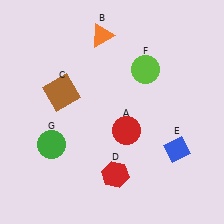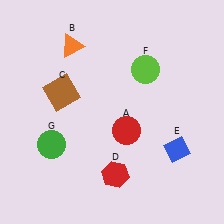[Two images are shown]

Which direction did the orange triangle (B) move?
The orange triangle (B) moved left.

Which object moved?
The orange triangle (B) moved left.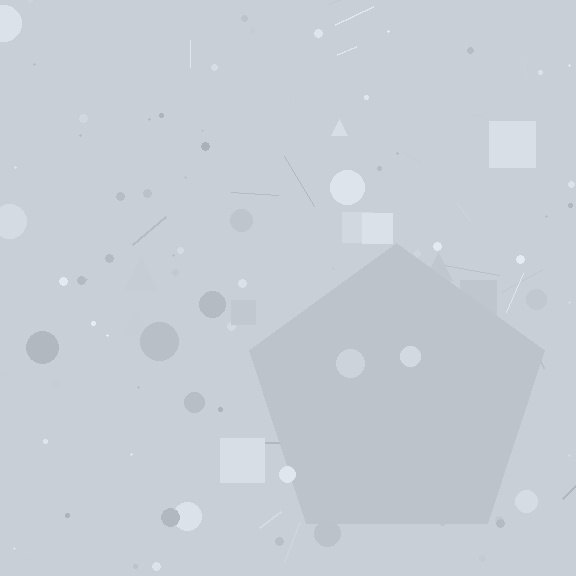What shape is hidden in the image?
A pentagon is hidden in the image.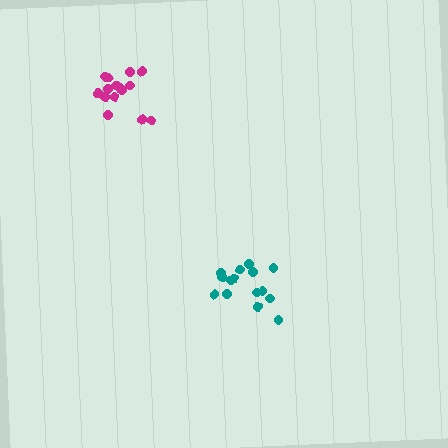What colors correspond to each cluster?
The clusters are colored: teal, magenta.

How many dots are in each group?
Group 1: 15 dots, Group 2: 15 dots (30 total).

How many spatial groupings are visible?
There are 2 spatial groupings.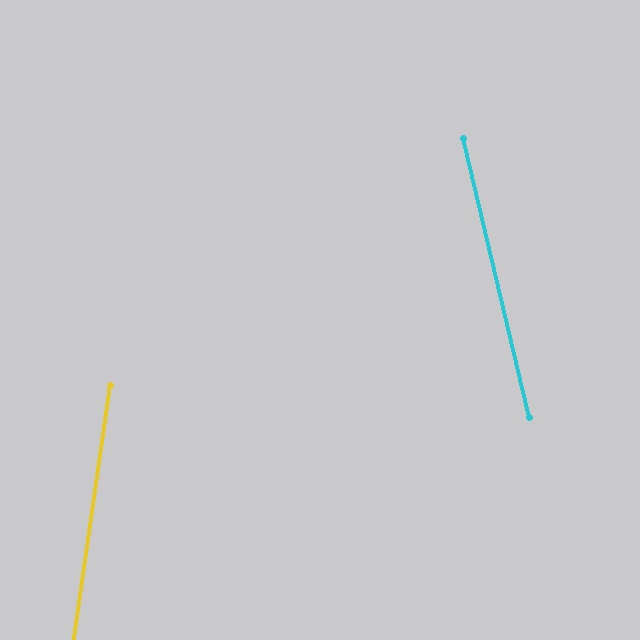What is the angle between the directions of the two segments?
Approximately 21 degrees.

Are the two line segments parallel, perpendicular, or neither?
Neither parallel nor perpendicular — they differ by about 21°.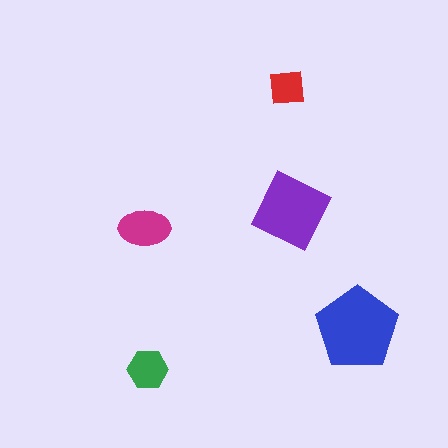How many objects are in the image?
There are 5 objects in the image.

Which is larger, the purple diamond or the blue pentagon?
The blue pentagon.